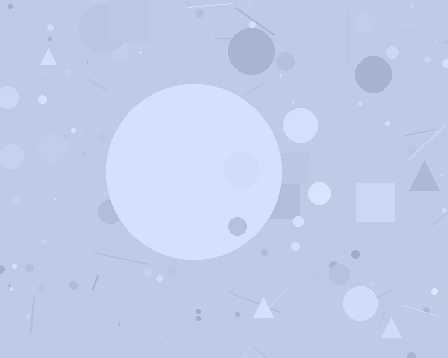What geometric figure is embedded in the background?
A circle is embedded in the background.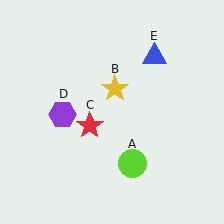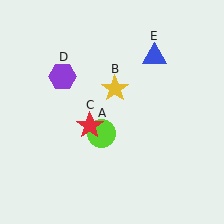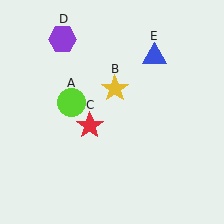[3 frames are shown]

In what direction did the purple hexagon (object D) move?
The purple hexagon (object D) moved up.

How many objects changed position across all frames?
2 objects changed position: lime circle (object A), purple hexagon (object D).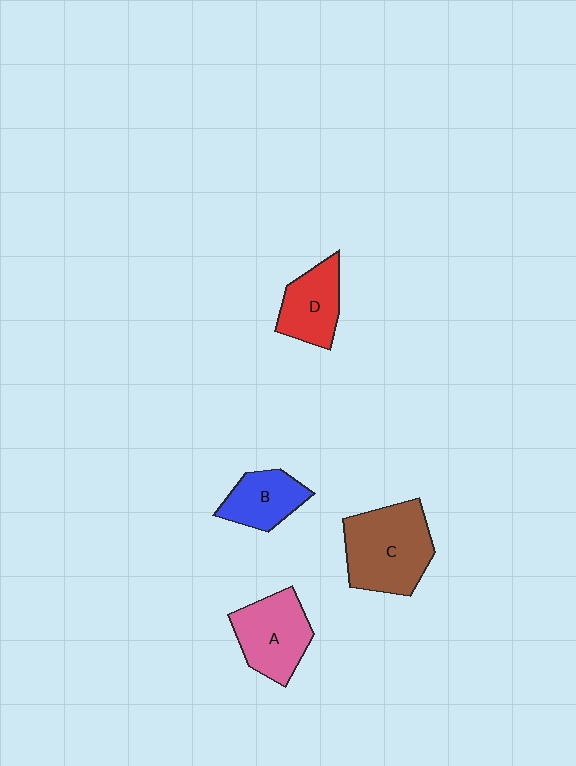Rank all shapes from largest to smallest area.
From largest to smallest: C (brown), A (pink), D (red), B (blue).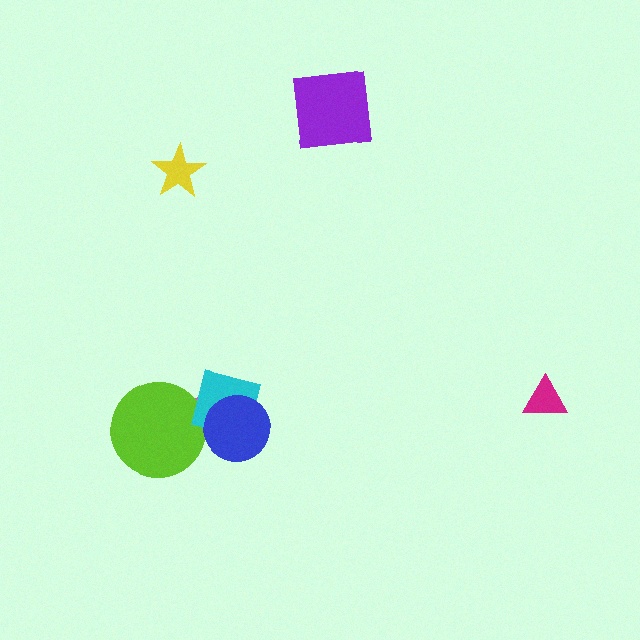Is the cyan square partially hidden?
Yes, it is partially covered by another shape.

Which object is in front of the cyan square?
The blue circle is in front of the cyan square.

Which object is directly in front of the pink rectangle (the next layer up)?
The lime circle is directly in front of the pink rectangle.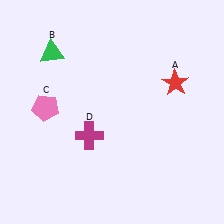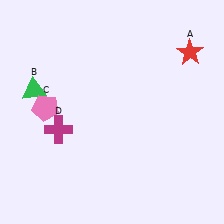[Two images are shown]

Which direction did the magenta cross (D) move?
The magenta cross (D) moved left.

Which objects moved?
The objects that moved are: the red star (A), the green triangle (B), the magenta cross (D).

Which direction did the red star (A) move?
The red star (A) moved up.